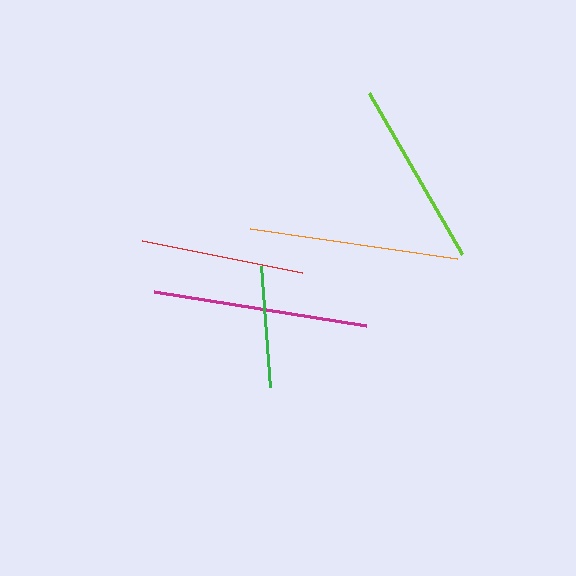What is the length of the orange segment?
The orange segment is approximately 209 pixels long.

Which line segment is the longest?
The magenta line is the longest at approximately 214 pixels.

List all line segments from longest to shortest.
From longest to shortest: magenta, orange, lime, red, green.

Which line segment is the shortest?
The green line is the shortest at approximately 121 pixels.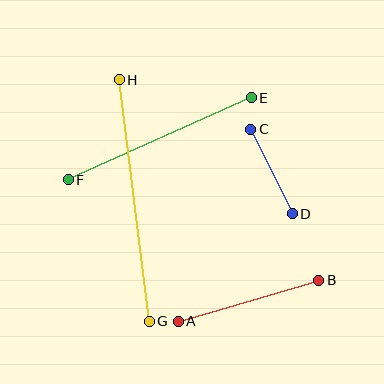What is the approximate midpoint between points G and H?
The midpoint is at approximately (134, 201) pixels.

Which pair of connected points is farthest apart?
Points G and H are farthest apart.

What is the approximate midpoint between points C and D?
The midpoint is at approximately (272, 172) pixels.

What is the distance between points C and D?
The distance is approximately 94 pixels.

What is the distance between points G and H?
The distance is approximately 243 pixels.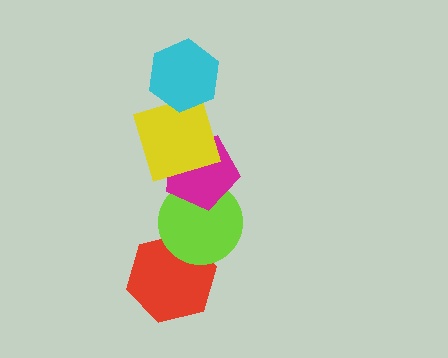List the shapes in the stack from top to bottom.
From top to bottom: the cyan hexagon, the yellow square, the magenta pentagon, the lime circle, the red hexagon.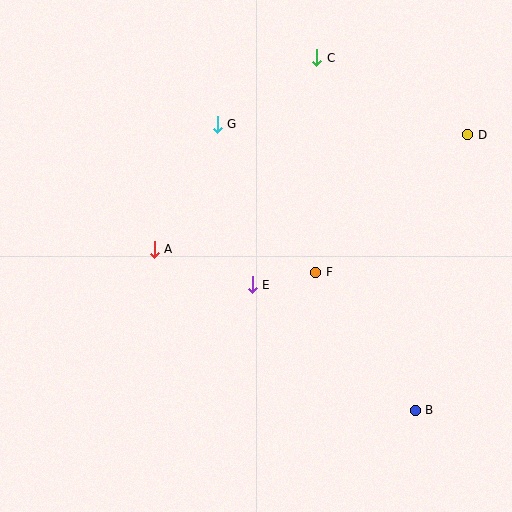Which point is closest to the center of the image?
Point E at (252, 285) is closest to the center.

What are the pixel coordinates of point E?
Point E is at (252, 285).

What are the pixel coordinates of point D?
Point D is at (468, 135).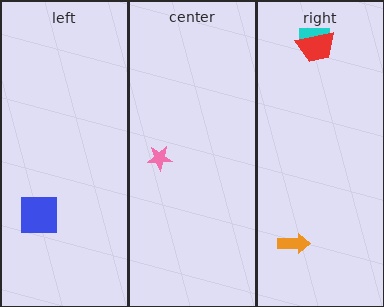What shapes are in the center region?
The pink star.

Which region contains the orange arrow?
The right region.